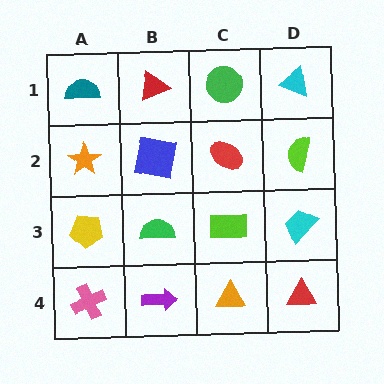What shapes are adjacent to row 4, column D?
A cyan trapezoid (row 3, column D), an orange triangle (row 4, column C).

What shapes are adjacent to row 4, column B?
A green semicircle (row 3, column B), a pink cross (row 4, column A), an orange triangle (row 4, column C).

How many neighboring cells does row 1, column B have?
3.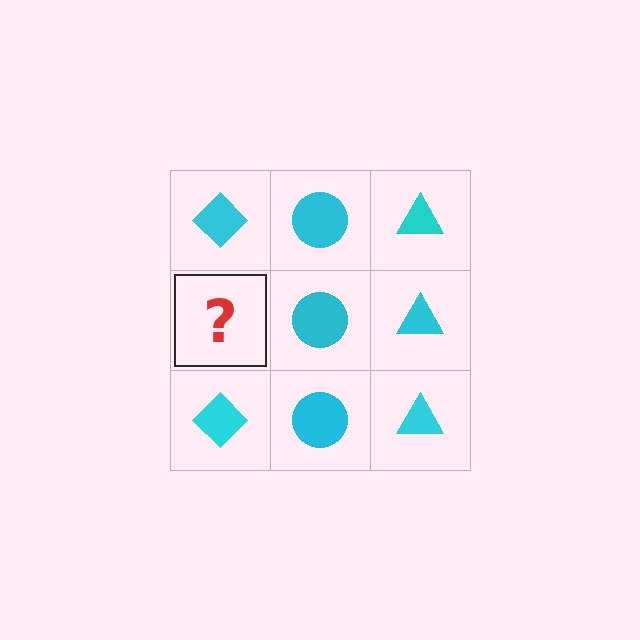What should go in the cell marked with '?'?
The missing cell should contain a cyan diamond.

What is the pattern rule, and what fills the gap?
The rule is that each column has a consistent shape. The gap should be filled with a cyan diamond.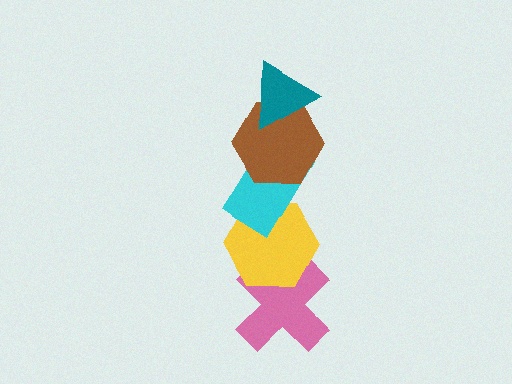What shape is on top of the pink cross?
The yellow hexagon is on top of the pink cross.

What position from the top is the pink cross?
The pink cross is 5th from the top.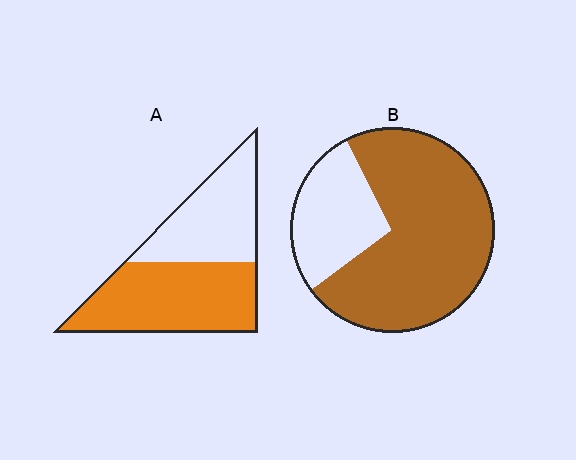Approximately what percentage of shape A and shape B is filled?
A is approximately 55% and B is approximately 75%.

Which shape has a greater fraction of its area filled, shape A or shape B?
Shape B.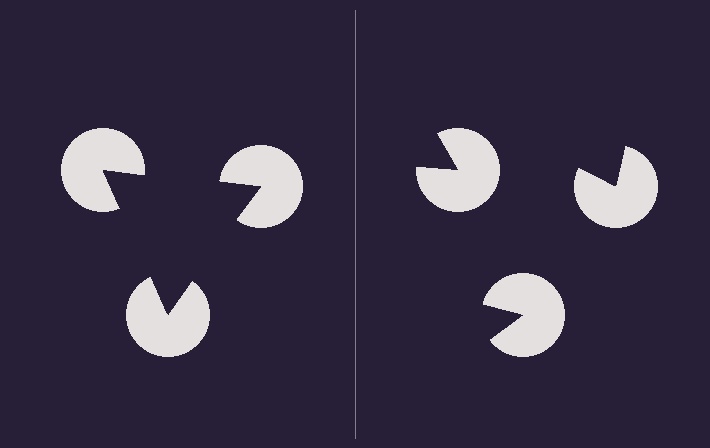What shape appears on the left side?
An illusory triangle.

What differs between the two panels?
The pac-man discs are positioned identically on both sides; only the wedge orientations differ. On the left they align to a triangle; on the right they are misaligned.